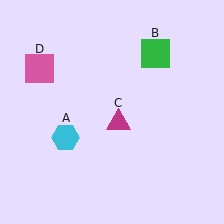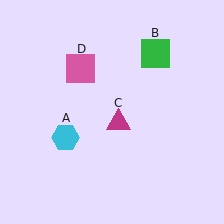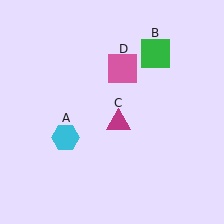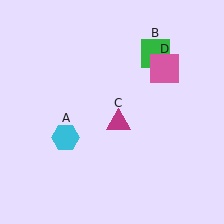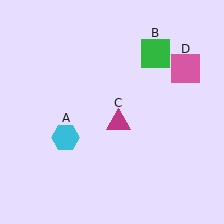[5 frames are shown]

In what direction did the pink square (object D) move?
The pink square (object D) moved right.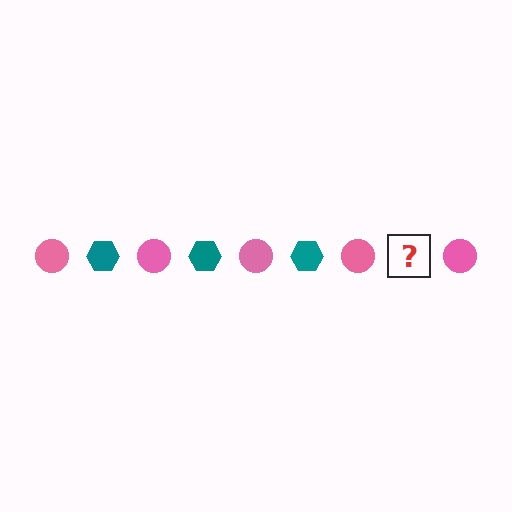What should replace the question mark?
The question mark should be replaced with a teal hexagon.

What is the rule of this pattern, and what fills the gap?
The rule is that the pattern alternates between pink circle and teal hexagon. The gap should be filled with a teal hexagon.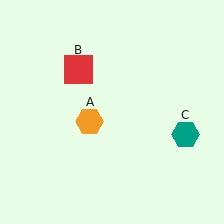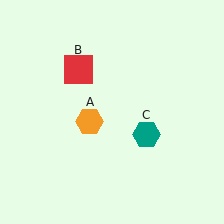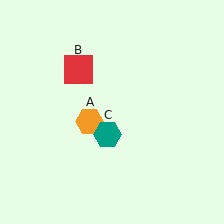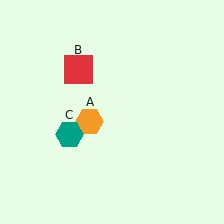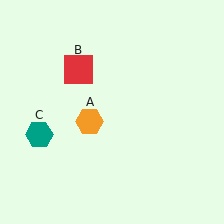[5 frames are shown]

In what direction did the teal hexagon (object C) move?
The teal hexagon (object C) moved left.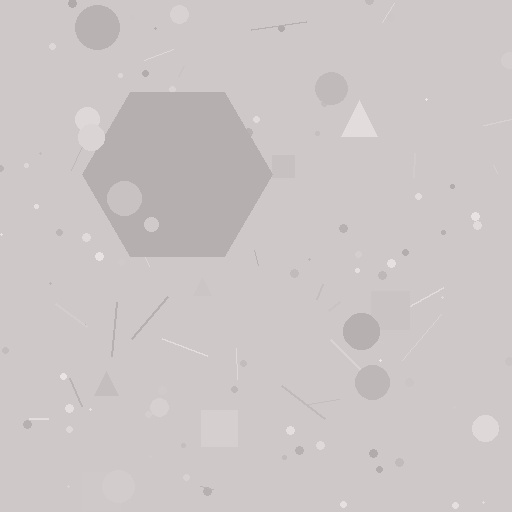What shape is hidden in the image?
A hexagon is hidden in the image.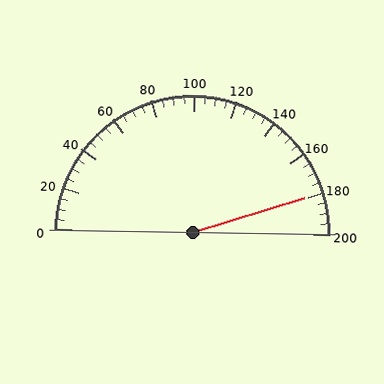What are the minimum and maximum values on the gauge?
The gauge ranges from 0 to 200.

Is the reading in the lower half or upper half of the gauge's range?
The reading is in the upper half of the range (0 to 200).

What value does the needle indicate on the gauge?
The needle indicates approximately 180.